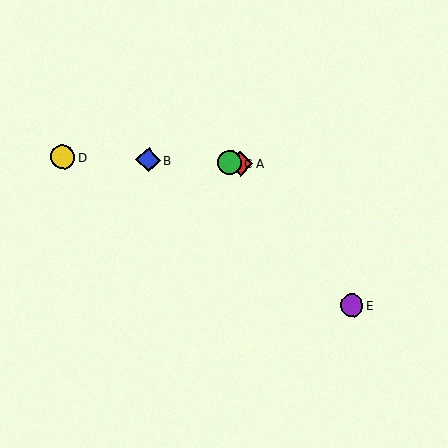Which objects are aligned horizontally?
Objects A, B, C, D are aligned horizontally.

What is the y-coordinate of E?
Object E is at y≈306.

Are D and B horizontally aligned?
Yes, both are at y≈157.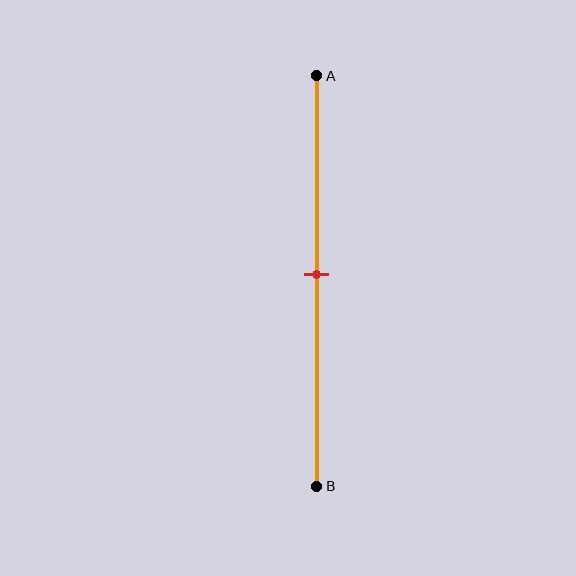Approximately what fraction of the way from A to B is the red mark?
The red mark is approximately 50% of the way from A to B.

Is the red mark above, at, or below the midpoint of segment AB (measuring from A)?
The red mark is approximately at the midpoint of segment AB.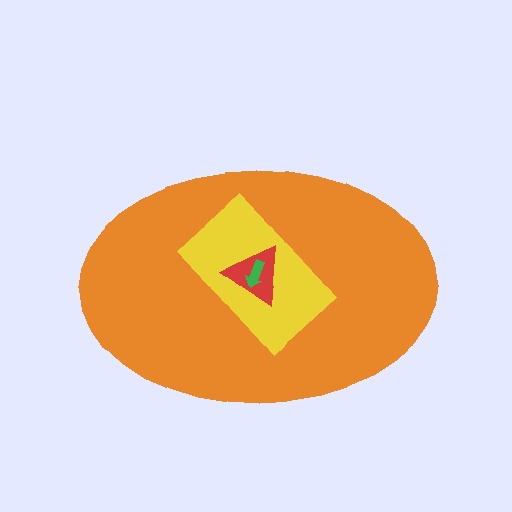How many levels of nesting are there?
4.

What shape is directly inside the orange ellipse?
The yellow rectangle.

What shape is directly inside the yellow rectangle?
The red triangle.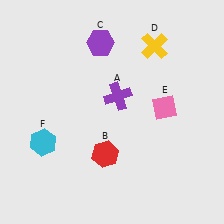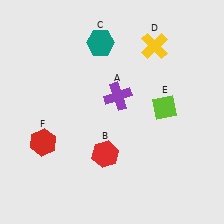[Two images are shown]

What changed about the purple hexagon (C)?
In Image 1, C is purple. In Image 2, it changed to teal.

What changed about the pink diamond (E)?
In Image 1, E is pink. In Image 2, it changed to lime.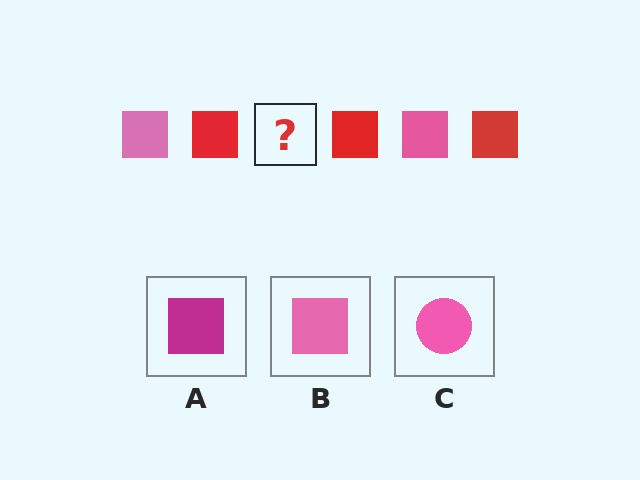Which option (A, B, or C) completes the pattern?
B.